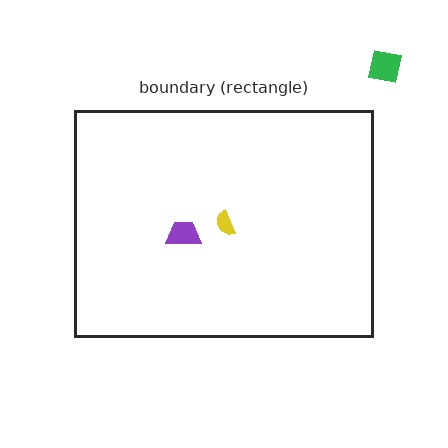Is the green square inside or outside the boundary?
Outside.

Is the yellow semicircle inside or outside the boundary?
Inside.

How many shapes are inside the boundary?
2 inside, 1 outside.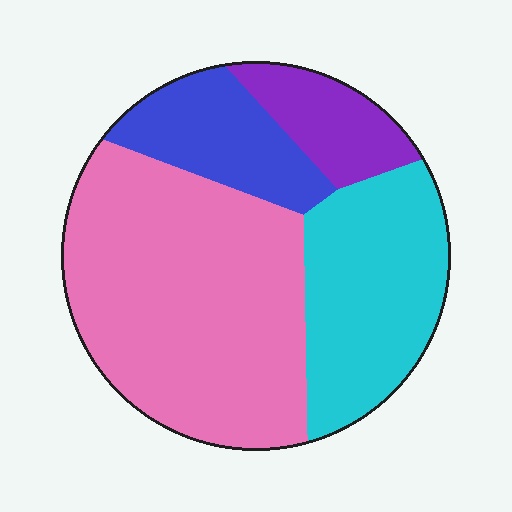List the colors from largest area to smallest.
From largest to smallest: pink, cyan, blue, purple.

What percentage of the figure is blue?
Blue takes up less than a sixth of the figure.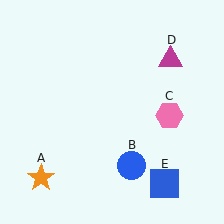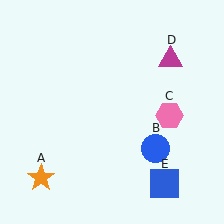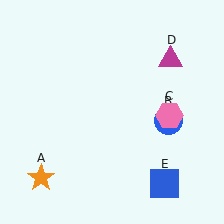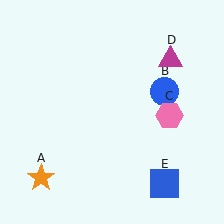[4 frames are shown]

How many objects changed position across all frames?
1 object changed position: blue circle (object B).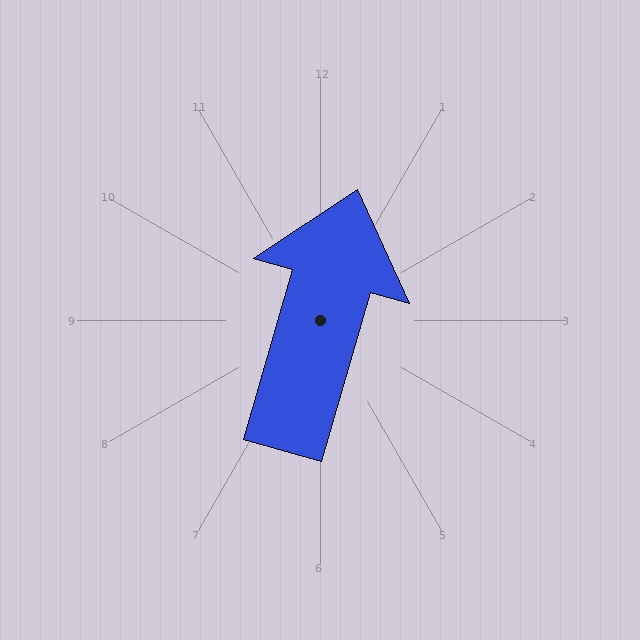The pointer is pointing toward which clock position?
Roughly 1 o'clock.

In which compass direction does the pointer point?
North.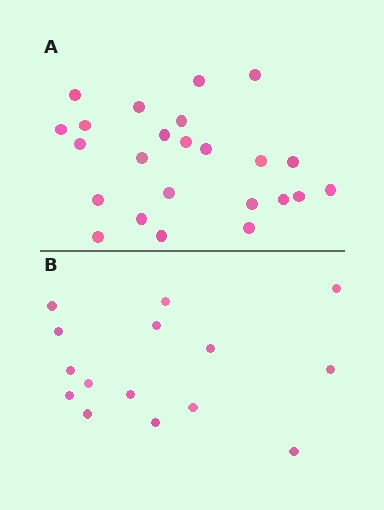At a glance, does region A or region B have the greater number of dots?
Region A (the top region) has more dots.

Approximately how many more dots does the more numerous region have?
Region A has roughly 8 or so more dots than region B.